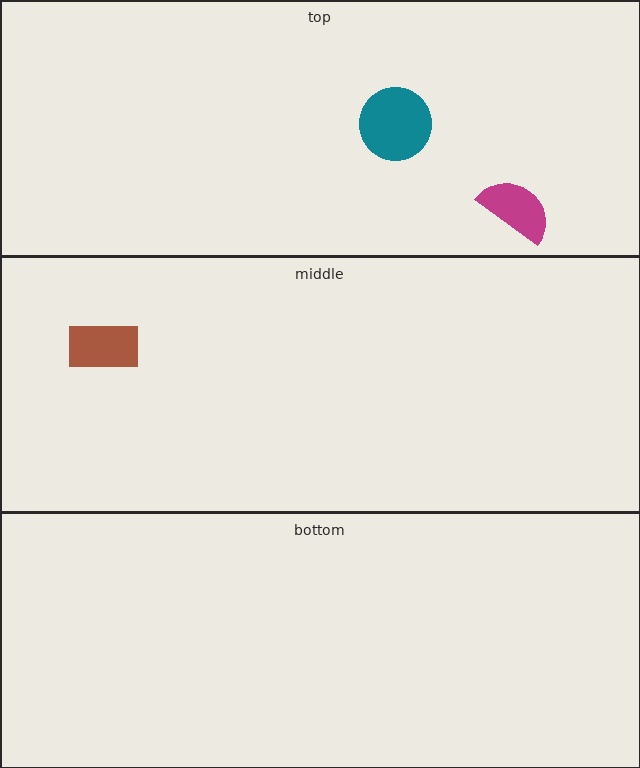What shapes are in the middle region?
The brown rectangle.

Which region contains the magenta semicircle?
The top region.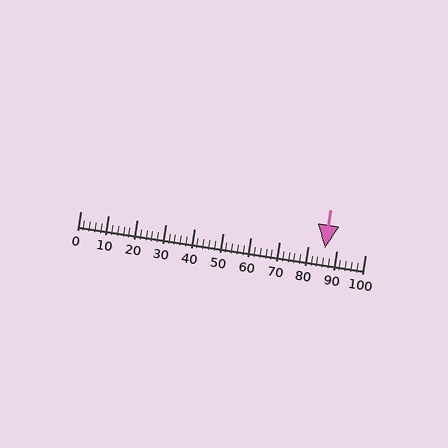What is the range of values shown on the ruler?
The ruler shows values from 0 to 100.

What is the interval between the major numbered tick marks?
The major tick marks are spaced 10 units apart.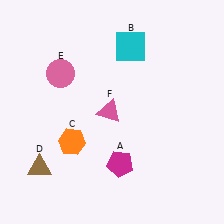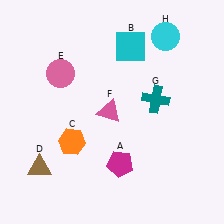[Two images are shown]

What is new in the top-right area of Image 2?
A cyan circle (H) was added in the top-right area of Image 2.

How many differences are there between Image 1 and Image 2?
There are 2 differences between the two images.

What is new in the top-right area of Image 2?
A teal cross (G) was added in the top-right area of Image 2.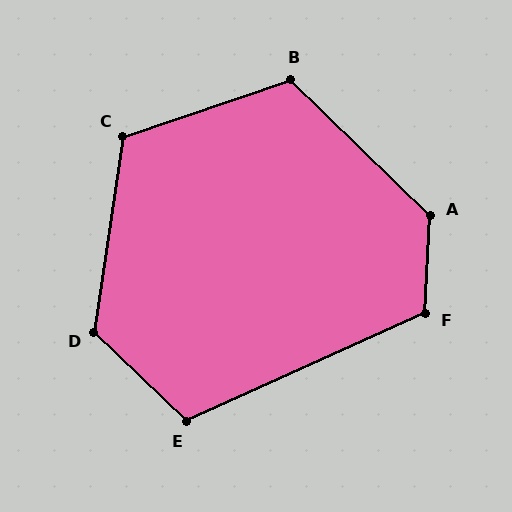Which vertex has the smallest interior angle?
E, at approximately 112 degrees.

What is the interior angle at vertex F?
Approximately 117 degrees (obtuse).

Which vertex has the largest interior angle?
A, at approximately 131 degrees.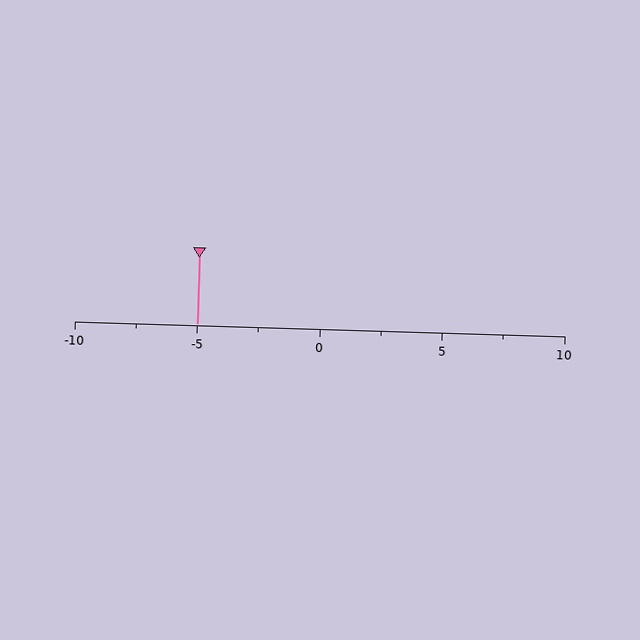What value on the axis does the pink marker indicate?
The marker indicates approximately -5.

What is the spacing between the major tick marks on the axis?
The major ticks are spaced 5 apart.